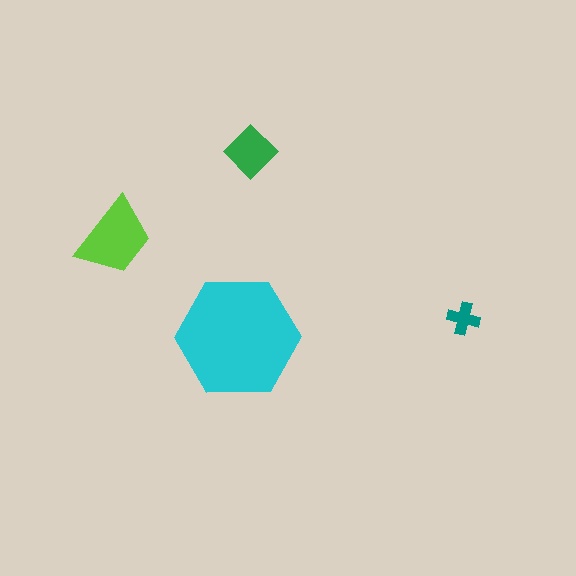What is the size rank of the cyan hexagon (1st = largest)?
1st.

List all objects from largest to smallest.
The cyan hexagon, the lime trapezoid, the green diamond, the teal cross.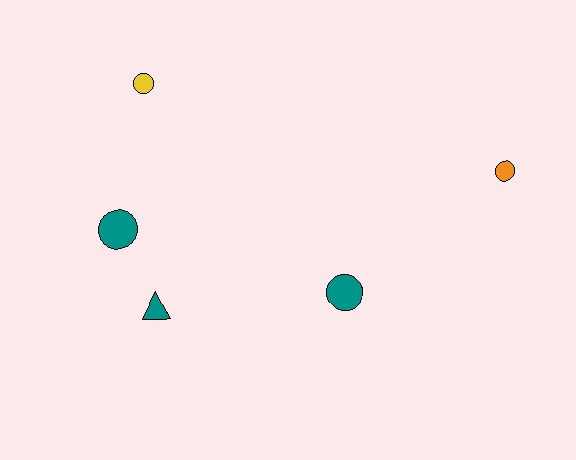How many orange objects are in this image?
There is 1 orange object.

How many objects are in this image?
There are 5 objects.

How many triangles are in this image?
There is 1 triangle.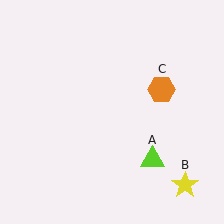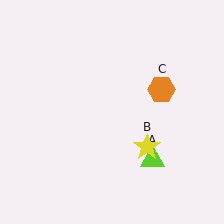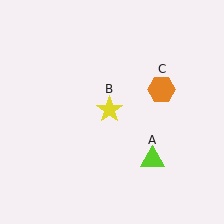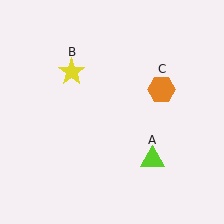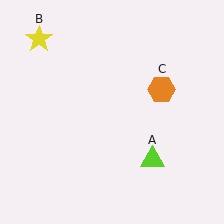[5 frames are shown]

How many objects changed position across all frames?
1 object changed position: yellow star (object B).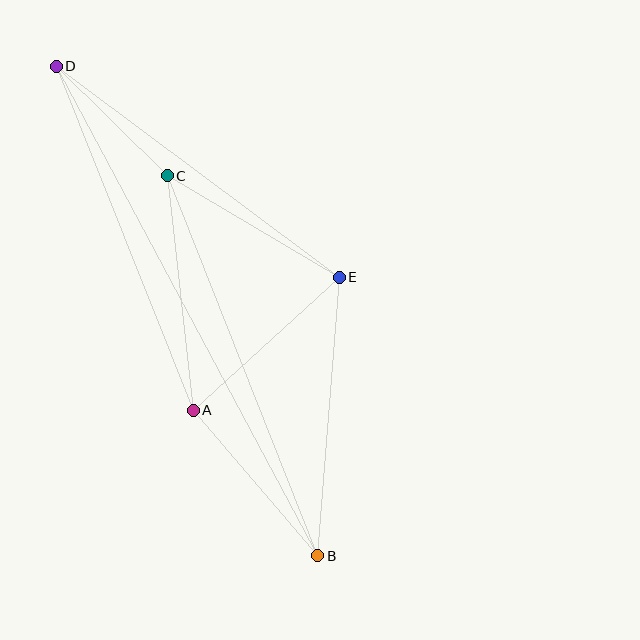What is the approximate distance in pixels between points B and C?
The distance between B and C is approximately 409 pixels.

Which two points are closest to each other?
Points C and D are closest to each other.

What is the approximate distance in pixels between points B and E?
The distance between B and E is approximately 279 pixels.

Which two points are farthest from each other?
Points B and D are farthest from each other.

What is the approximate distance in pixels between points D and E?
The distance between D and E is approximately 353 pixels.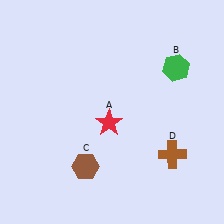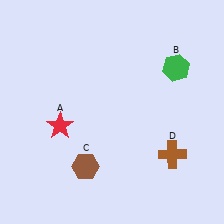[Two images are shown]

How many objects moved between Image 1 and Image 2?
1 object moved between the two images.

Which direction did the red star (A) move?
The red star (A) moved left.